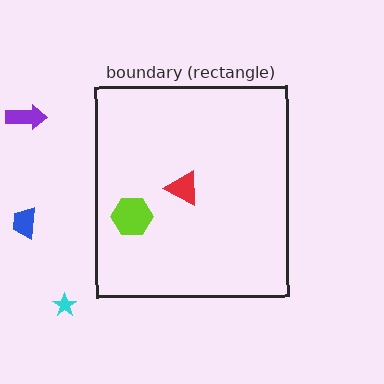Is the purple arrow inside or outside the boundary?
Outside.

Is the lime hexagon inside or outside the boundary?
Inside.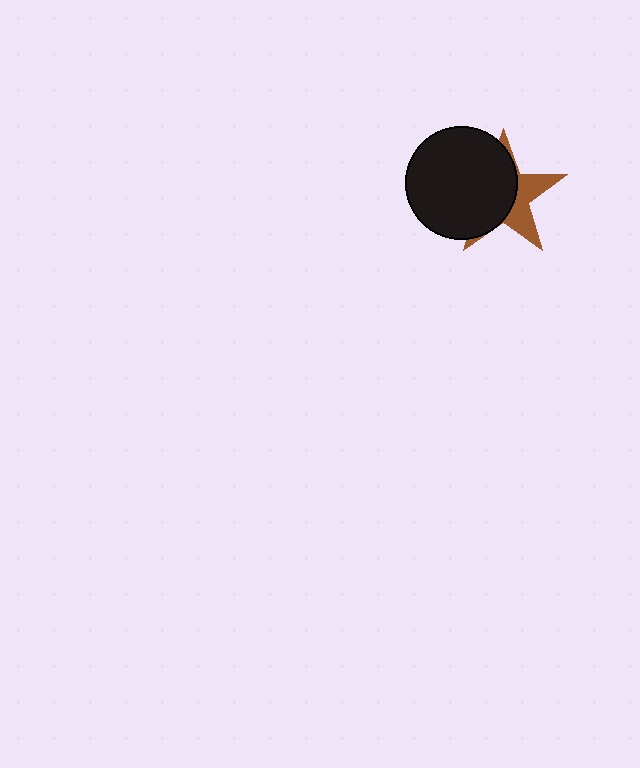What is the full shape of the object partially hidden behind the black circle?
The partially hidden object is a brown star.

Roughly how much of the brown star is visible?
A small part of it is visible (roughly 39%).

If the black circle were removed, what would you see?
You would see the complete brown star.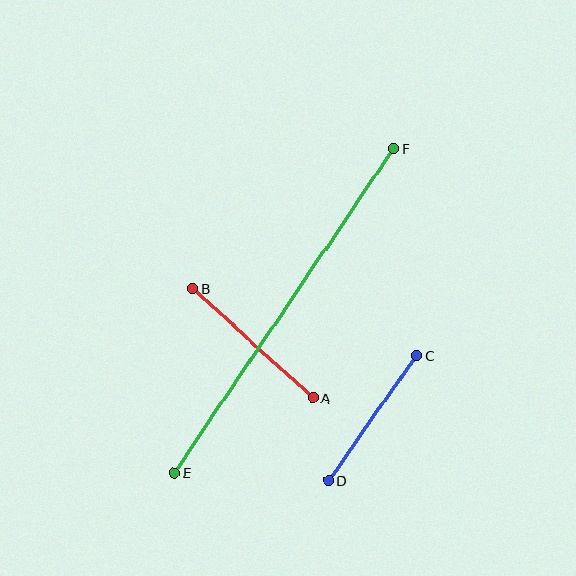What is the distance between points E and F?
The distance is approximately 392 pixels.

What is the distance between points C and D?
The distance is approximately 153 pixels.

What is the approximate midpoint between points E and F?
The midpoint is at approximately (284, 311) pixels.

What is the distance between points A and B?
The distance is approximately 163 pixels.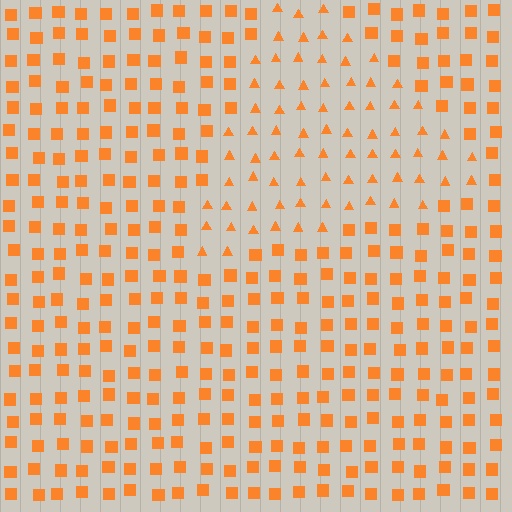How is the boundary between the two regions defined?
The boundary is defined by a change in element shape: triangles inside vs. squares outside. All elements share the same color and spacing.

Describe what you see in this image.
The image is filled with small orange elements arranged in a uniform grid. A triangle-shaped region contains triangles, while the surrounding area contains squares. The boundary is defined purely by the change in element shape.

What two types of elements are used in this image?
The image uses triangles inside the triangle region and squares outside it.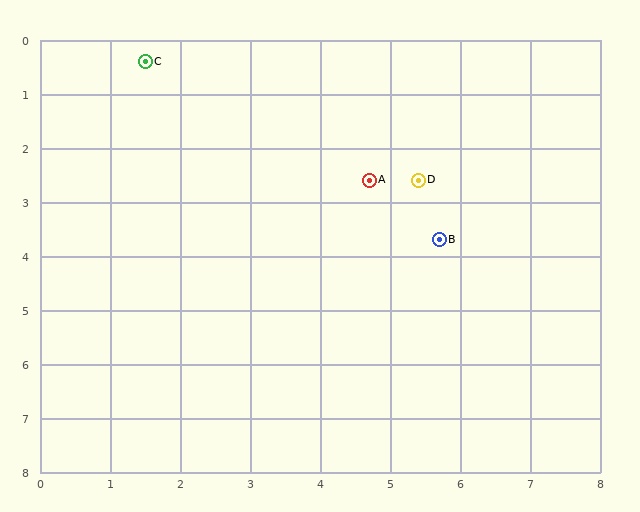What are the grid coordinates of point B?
Point B is at approximately (5.7, 3.7).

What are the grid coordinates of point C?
Point C is at approximately (1.5, 0.4).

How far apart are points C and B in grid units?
Points C and B are about 5.3 grid units apart.